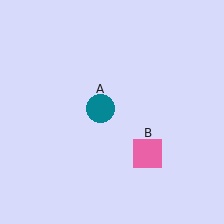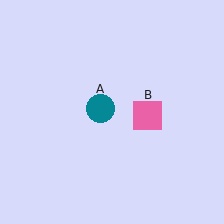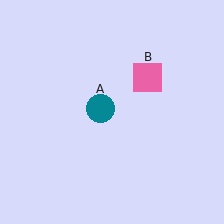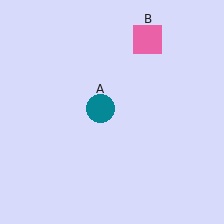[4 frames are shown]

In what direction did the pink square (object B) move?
The pink square (object B) moved up.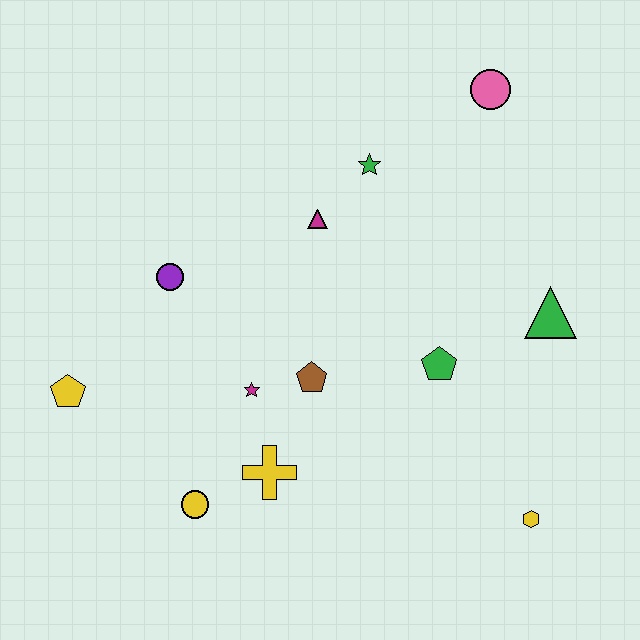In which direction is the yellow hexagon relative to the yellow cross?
The yellow hexagon is to the right of the yellow cross.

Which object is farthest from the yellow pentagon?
The pink circle is farthest from the yellow pentagon.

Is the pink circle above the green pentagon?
Yes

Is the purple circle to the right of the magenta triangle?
No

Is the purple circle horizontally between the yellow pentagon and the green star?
Yes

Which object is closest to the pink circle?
The green star is closest to the pink circle.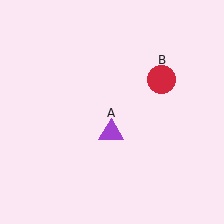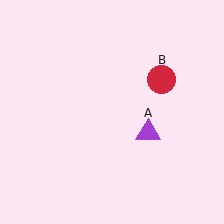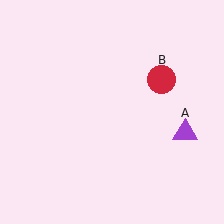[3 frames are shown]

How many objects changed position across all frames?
1 object changed position: purple triangle (object A).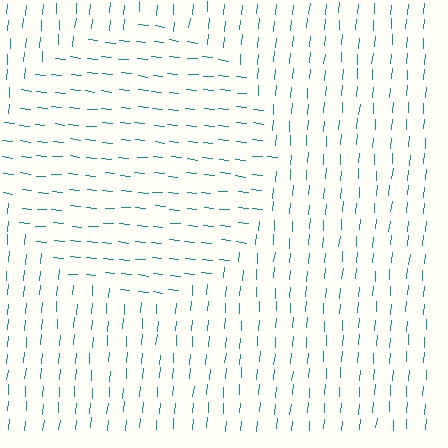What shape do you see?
I see a circle.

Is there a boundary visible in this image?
Yes, there is a texture boundary formed by a change in line orientation.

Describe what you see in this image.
The image is filled with small teal line segments. A circle region in the image has lines oriented differently from the surrounding lines, creating a visible texture boundary.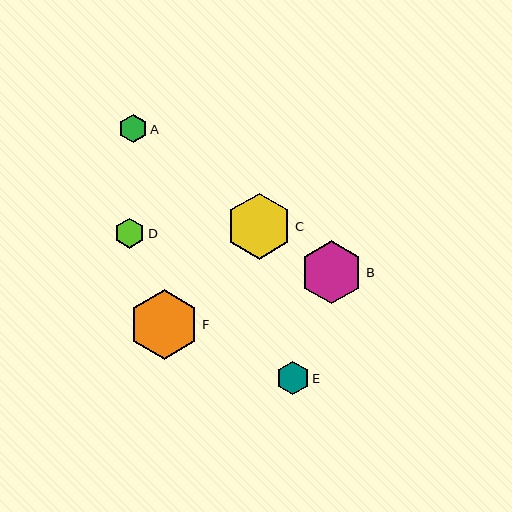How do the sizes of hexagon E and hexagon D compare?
Hexagon E and hexagon D are approximately the same size.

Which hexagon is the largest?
Hexagon F is the largest with a size of approximately 70 pixels.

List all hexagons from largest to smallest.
From largest to smallest: F, C, B, E, D, A.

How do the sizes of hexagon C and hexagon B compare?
Hexagon C and hexagon B are approximately the same size.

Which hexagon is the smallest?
Hexagon A is the smallest with a size of approximately 28 pixels.